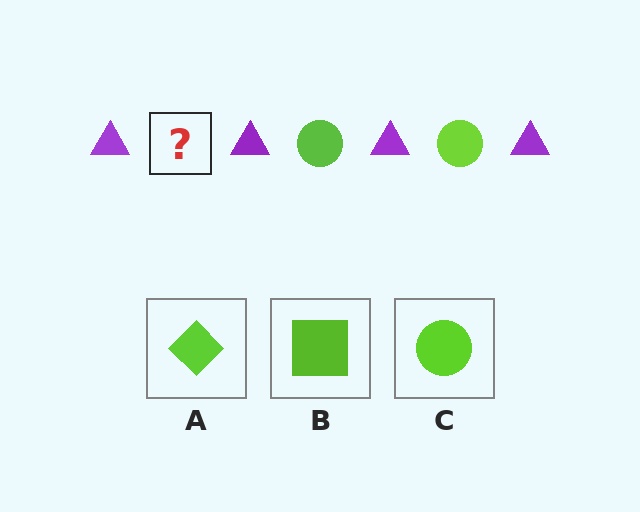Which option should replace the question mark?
Option C.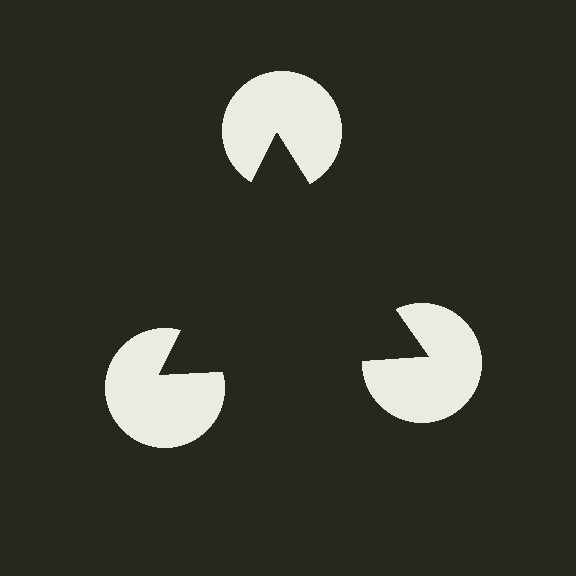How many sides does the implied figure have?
3 sides.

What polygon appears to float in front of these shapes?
An illusory triangle — its edges are inferred from the aligned wedge cuts in the pac-man discs, not physically drawn.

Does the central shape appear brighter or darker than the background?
It typically appears slightly darker than the background, even though no actual brightness change is drawn.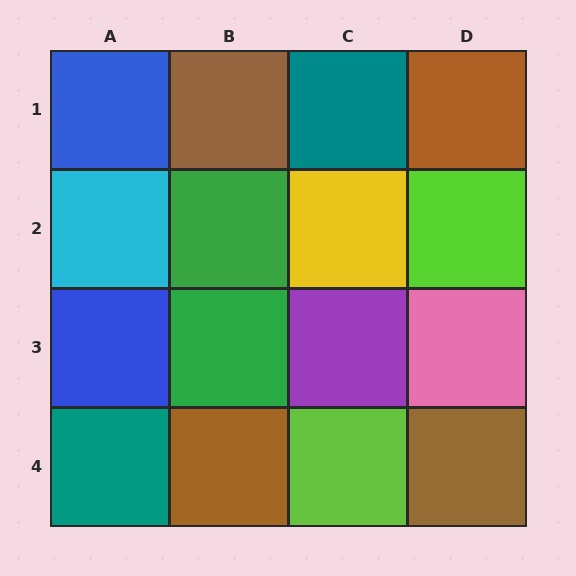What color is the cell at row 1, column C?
Teal.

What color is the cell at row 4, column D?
Brown.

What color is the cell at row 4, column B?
Brown.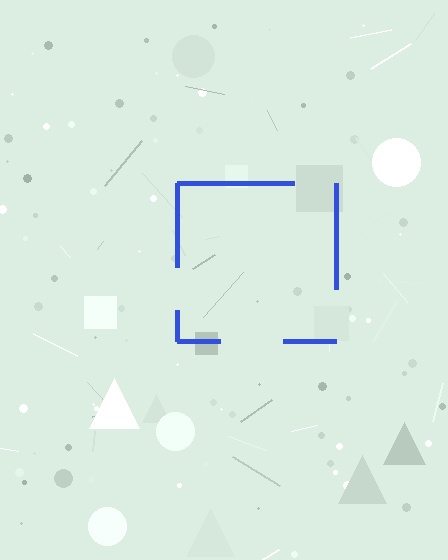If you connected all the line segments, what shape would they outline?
They would outline a square.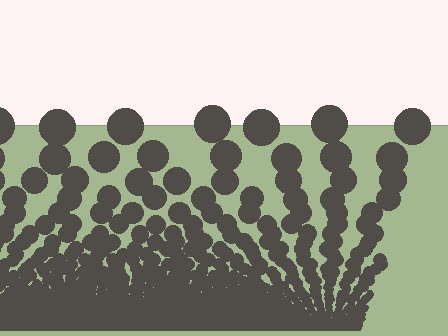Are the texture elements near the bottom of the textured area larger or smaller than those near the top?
Smaller. The gradient is inverted — elements near the bottom are smaller and denser.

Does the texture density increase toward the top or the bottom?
Density increases toward the bottom.